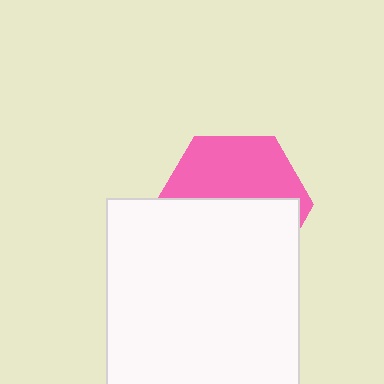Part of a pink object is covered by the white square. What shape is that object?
It is a hexagon.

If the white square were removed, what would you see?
You would see the complete pink hexagon.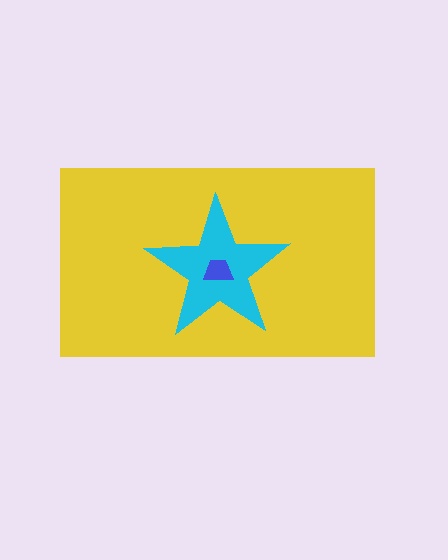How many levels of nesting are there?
3.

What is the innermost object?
The blue trapezoid.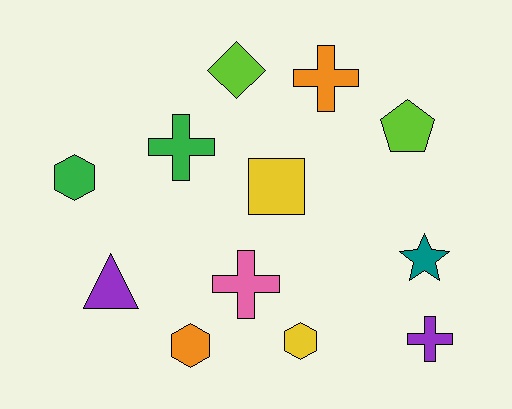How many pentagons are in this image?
There is 1 pentagon.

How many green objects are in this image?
There are 2 green objects.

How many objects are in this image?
There are 12 objects.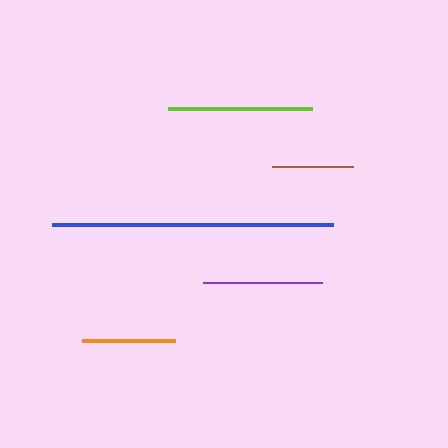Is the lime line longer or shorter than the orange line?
The lime line is longer than the orange line.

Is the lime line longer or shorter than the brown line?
The lime line is longer than the brown line.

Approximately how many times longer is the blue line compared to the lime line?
The blue line is approximately 1.9 times the length of the lime line.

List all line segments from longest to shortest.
From longest to shortest: blue, lime, purple, orange, brown.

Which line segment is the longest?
The blue line is the longest at approximately 280 pixels.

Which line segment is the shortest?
The brown line is the shortest at approximately 82 pixels.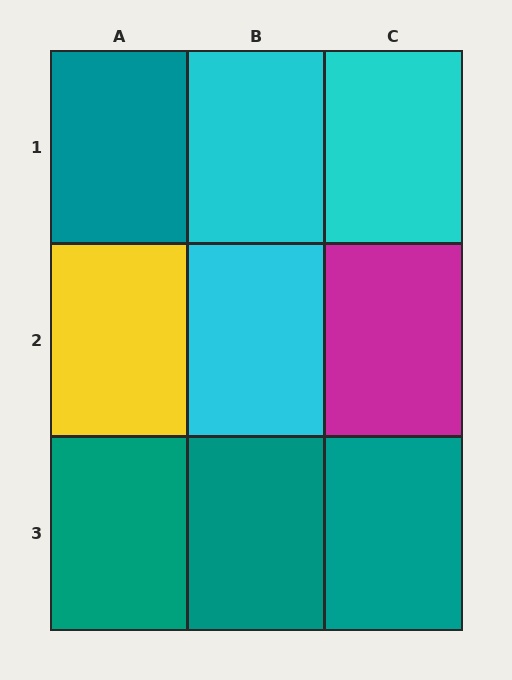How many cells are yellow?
1 cell is yellow.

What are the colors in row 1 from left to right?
Teal, cyan, cyan.